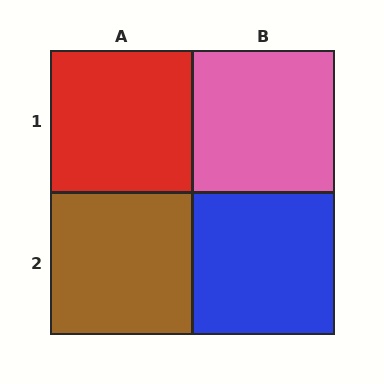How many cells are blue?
1 cell is blue.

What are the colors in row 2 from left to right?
Brown, blue.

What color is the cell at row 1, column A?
Red.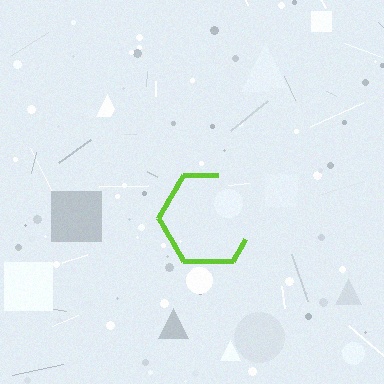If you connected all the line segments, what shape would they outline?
They would outline a hexagon.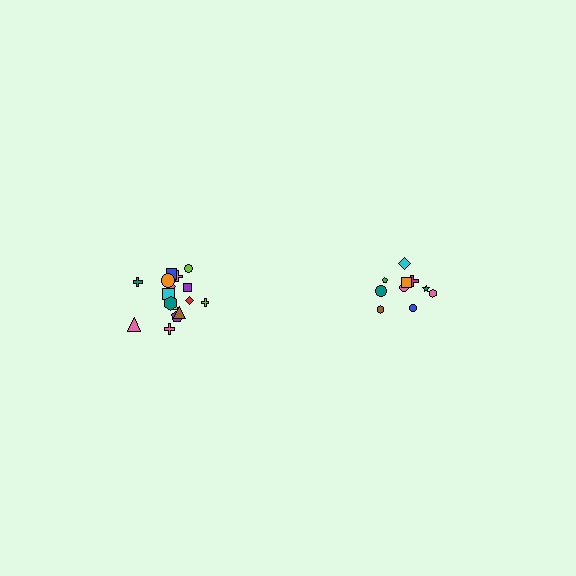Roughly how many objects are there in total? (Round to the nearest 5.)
Roughly 30 objects in total.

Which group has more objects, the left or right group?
The left group.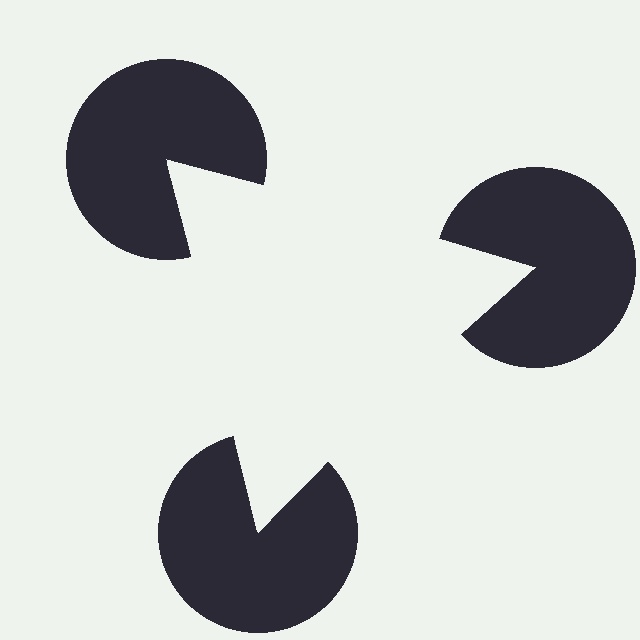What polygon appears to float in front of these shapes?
An illusory triangle — its edges are inferred from the aligned wedge cuts in the pac-man discs, not physically drawn.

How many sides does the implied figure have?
3 sides.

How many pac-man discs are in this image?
There are 3 — one at each vertex of the illusory triangle.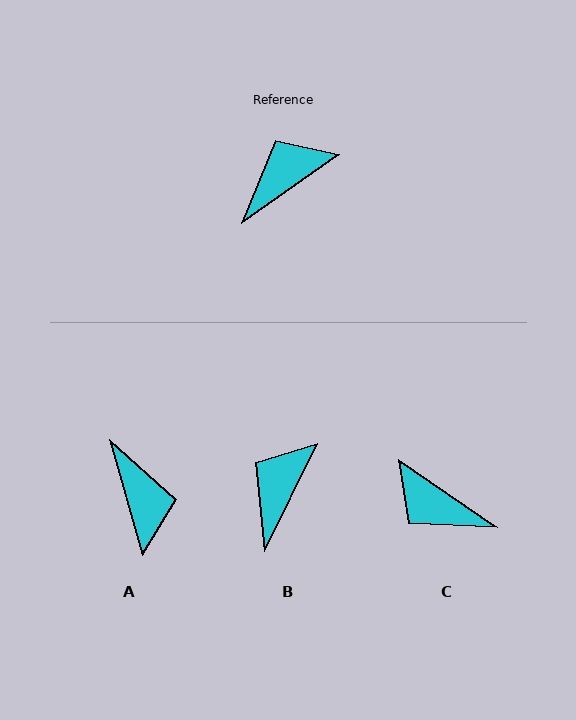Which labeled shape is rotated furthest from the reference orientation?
C, about 110 degrees away.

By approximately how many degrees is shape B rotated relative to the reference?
Approximately 29 degrees counter-clockwise.